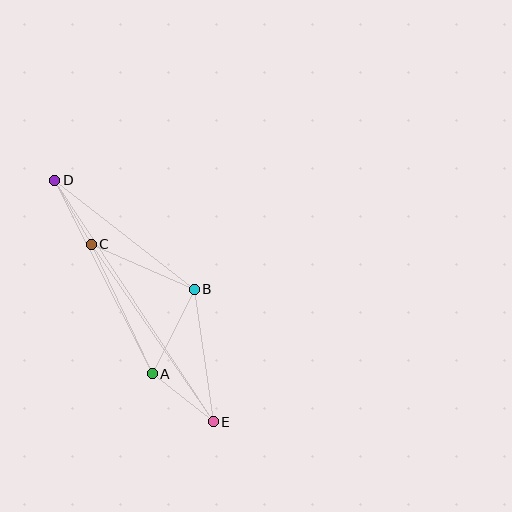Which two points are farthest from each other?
Points D and E are farthest from each other.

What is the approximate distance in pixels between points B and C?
The distance between B and C is approximately 112 pixels.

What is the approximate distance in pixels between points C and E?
The distance between C and E is approximately 215 pixels.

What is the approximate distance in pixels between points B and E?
The distance between B and E is approximately 134 pixels.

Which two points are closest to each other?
Points C and D are closest to each other.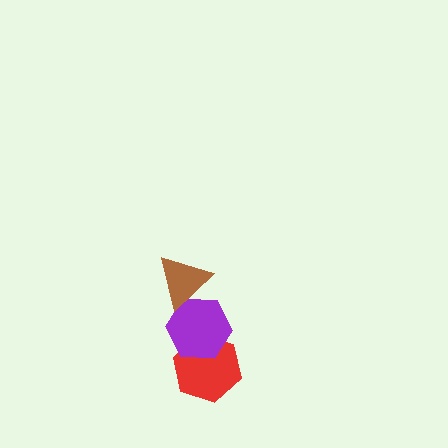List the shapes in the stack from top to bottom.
From top to bottom: the brown triangle, the purple hexagon, the red hexagon.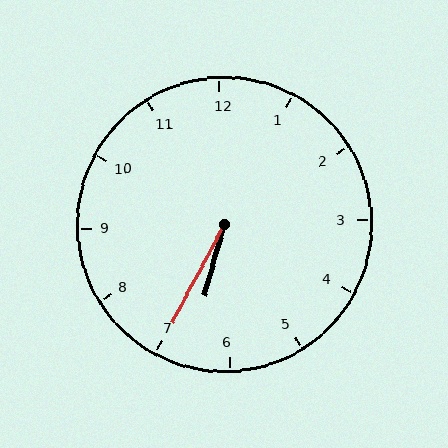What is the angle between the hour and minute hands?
Approximately 12 degrees.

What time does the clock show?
6:35.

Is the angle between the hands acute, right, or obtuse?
It is acute.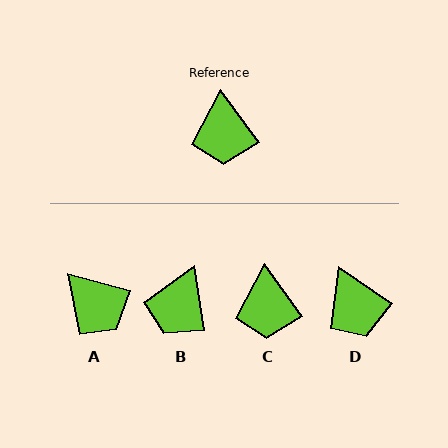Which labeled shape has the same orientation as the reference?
C.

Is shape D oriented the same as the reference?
No, it is off by about 20 degrees.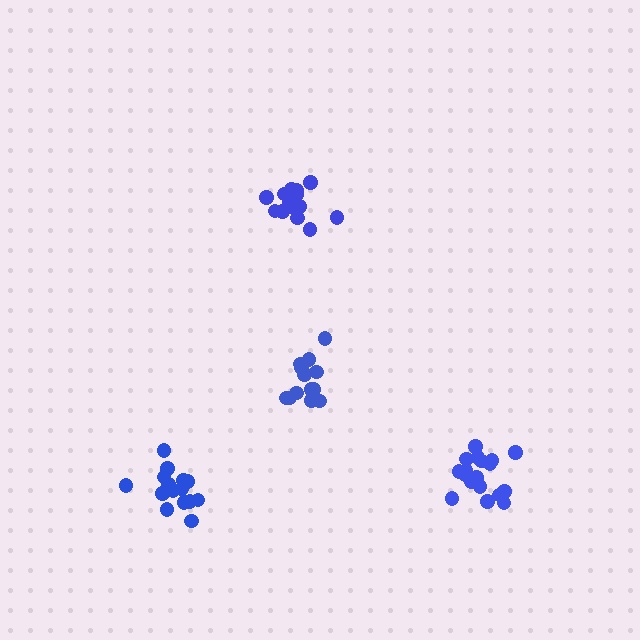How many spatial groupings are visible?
There are 4 spatial groupings.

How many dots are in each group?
Group 1: 13 dots, Group 2: 15 dots, Group 3: 15 dots, Group 4: 18 dots (61 total).